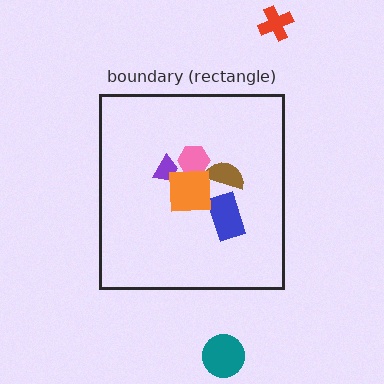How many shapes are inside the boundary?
5 inside, 2 outside.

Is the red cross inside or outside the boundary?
Outside.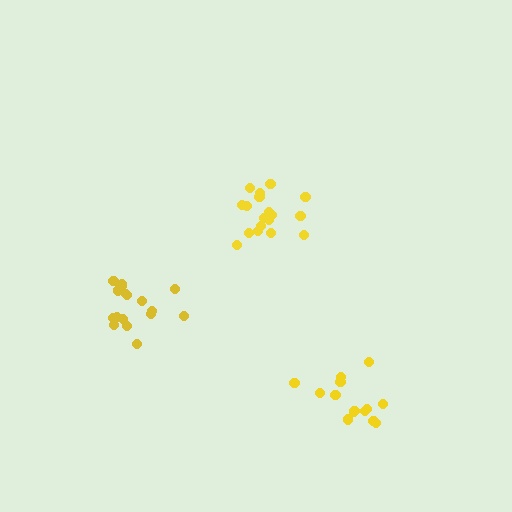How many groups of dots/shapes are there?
There are 3 groups.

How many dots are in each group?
Group 1: 17 dots, Group 2: 18 dots, Group 3: 14 dots (49 total).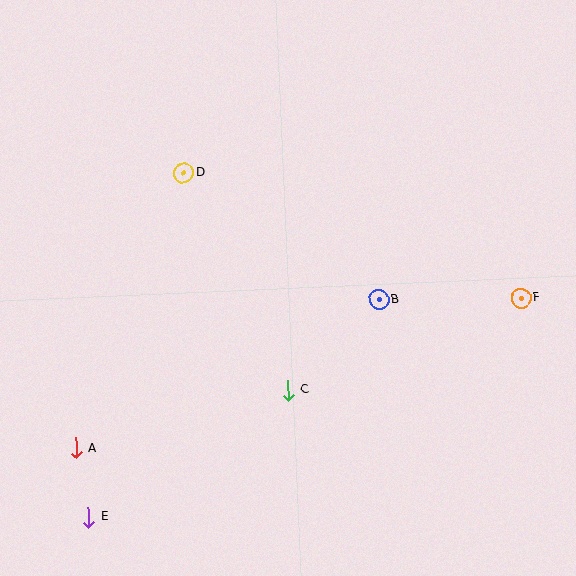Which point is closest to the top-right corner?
Point F is closest to the top-right corner.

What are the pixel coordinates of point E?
Point E is at (89, 517).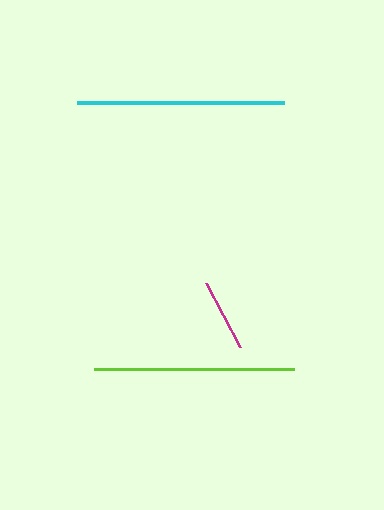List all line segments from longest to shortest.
From longest to shortest: cyan, lime, magenta.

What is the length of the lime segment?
The lime segment is approximately 200 pixels long.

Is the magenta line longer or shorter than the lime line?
The lime line is longer than the magenta line.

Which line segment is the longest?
The cyan line is the longest at approximately 207 pixels.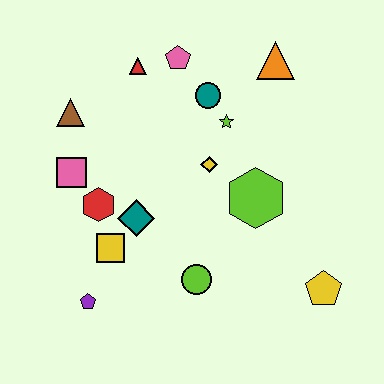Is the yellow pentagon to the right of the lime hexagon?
Yes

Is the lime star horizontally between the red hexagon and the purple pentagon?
No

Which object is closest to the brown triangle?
The pink square is closest to the brown triangle.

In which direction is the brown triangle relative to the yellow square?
The brown triangle is above the yellow square.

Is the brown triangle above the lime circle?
Yes